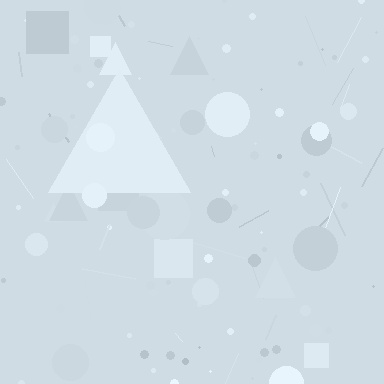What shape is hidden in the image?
A triangle is hidden in the image.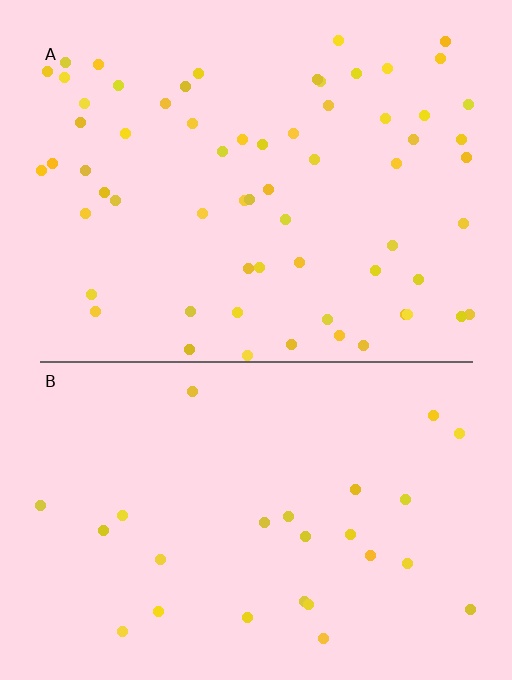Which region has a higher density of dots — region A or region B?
A (the top).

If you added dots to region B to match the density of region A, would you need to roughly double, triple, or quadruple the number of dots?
Approximately triple.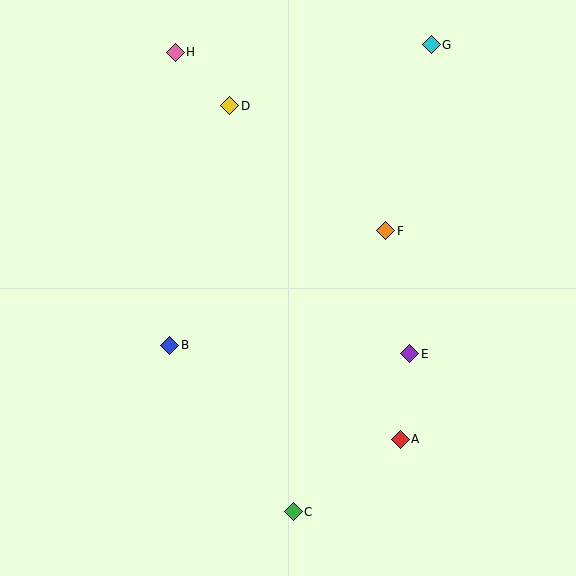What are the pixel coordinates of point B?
Point B is at (170, 345).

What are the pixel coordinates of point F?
Point F is at (386, 231).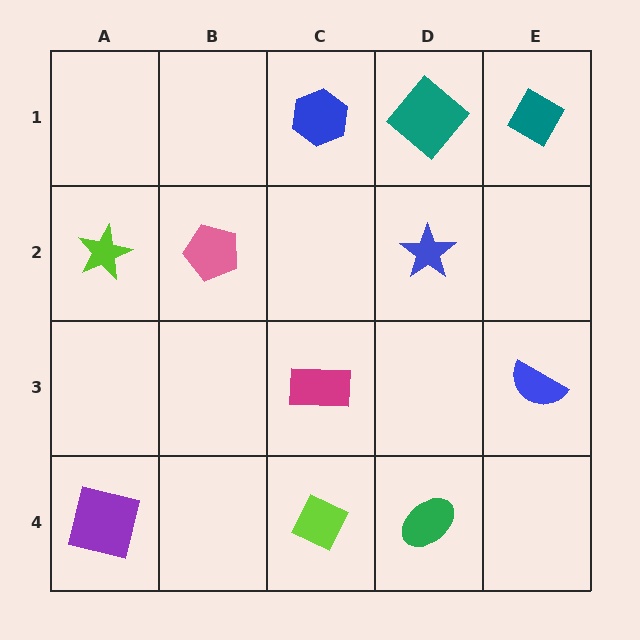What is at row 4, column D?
A green ellipse.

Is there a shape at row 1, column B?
No, that cell is empty.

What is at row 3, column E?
A blue semicircle.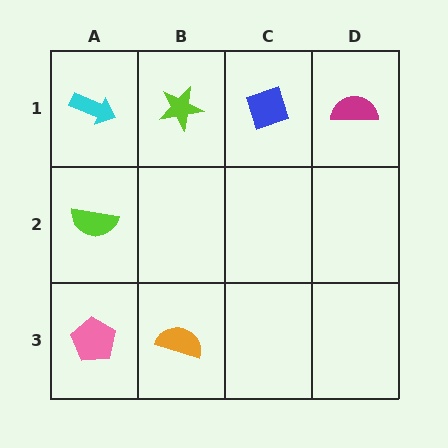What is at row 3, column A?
A pink pentagon.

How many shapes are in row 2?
1 shape.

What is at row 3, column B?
An orange semicircle.